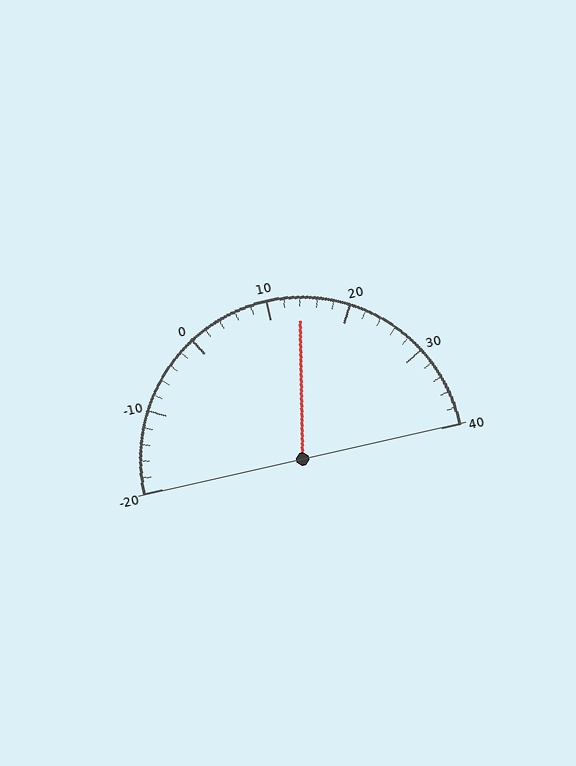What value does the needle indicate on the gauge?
The needle indicates approximately 14.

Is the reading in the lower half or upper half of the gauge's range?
The reading is in the upper half of the range (-20 to 40).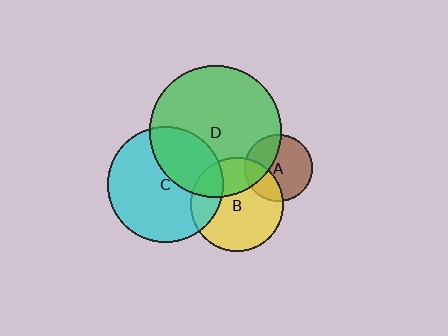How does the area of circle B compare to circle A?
Approximately 1.9 times.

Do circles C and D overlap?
Yes.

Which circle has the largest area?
Circle D (green).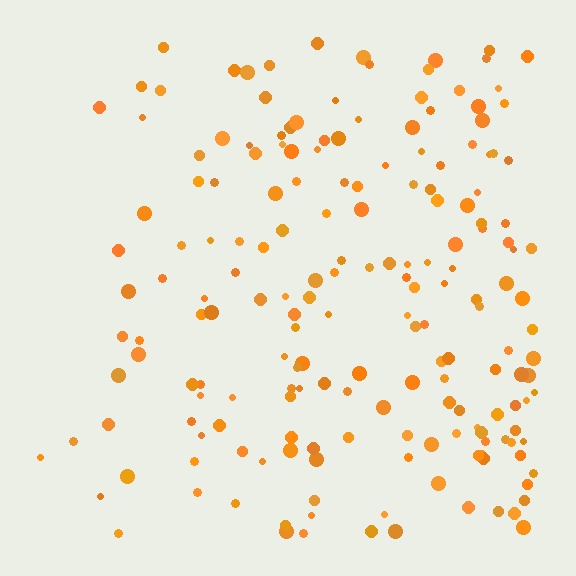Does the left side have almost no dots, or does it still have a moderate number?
Still a moderate number, just noticeably fewer than the right.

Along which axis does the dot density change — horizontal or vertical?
Horizontal.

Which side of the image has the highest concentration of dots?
The right.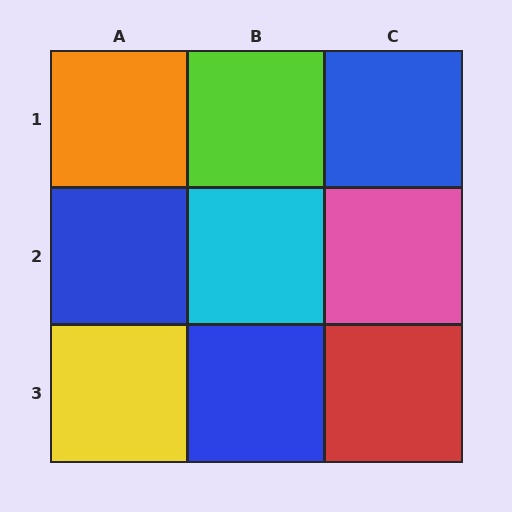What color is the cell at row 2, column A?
Blue.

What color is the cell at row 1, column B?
Lime.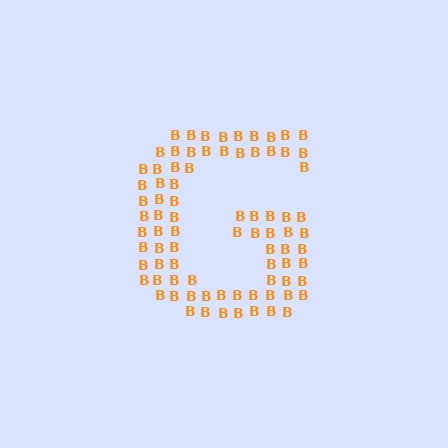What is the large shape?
The large shape is the letter G.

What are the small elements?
The small elements are letter B's.